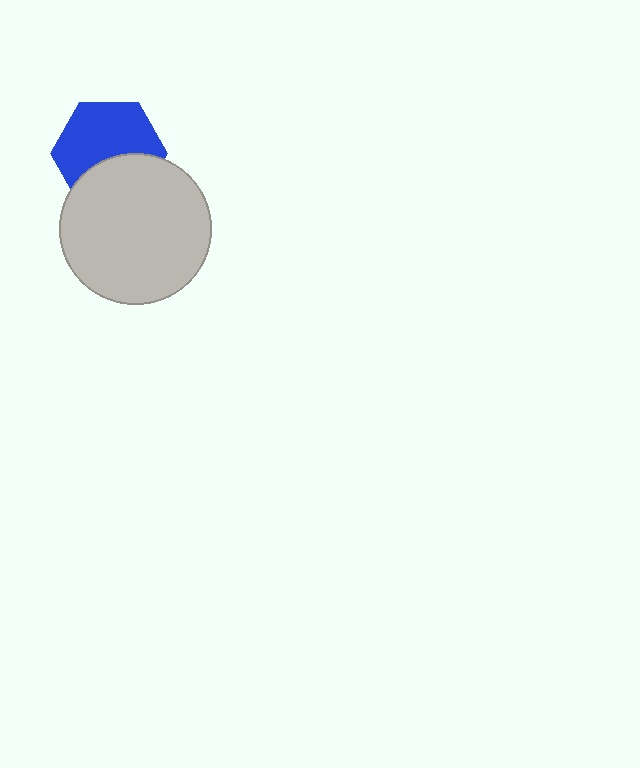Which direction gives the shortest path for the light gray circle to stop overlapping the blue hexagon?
Moving down gives the shortest separation.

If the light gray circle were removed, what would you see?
You would see the complete blue hexagon.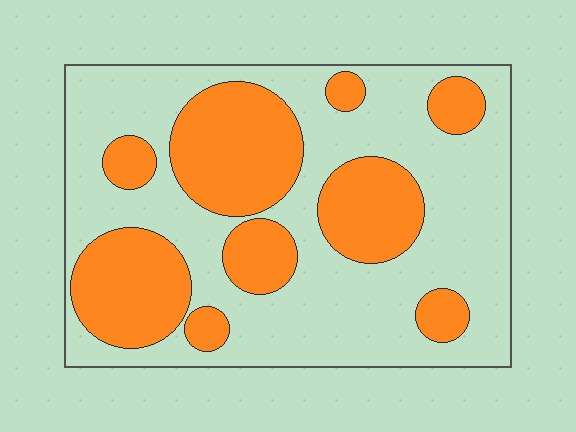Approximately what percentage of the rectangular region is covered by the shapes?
Approximately 35%.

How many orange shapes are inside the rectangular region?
9.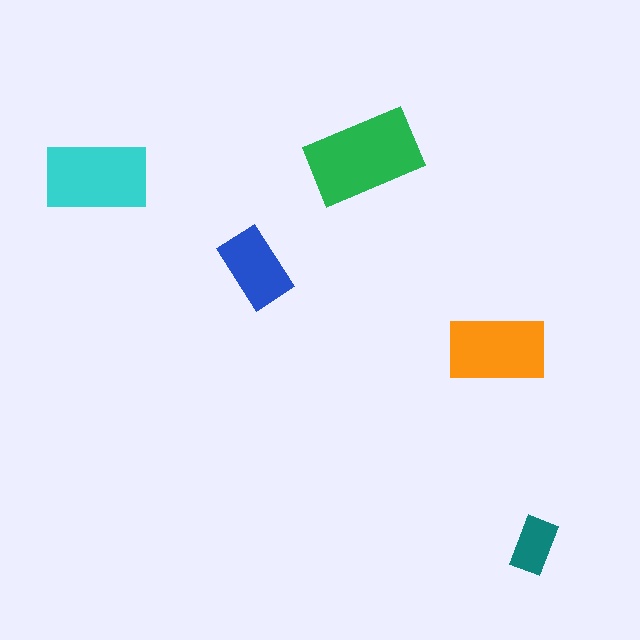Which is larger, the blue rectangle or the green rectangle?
The green one.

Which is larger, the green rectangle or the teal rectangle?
The green one.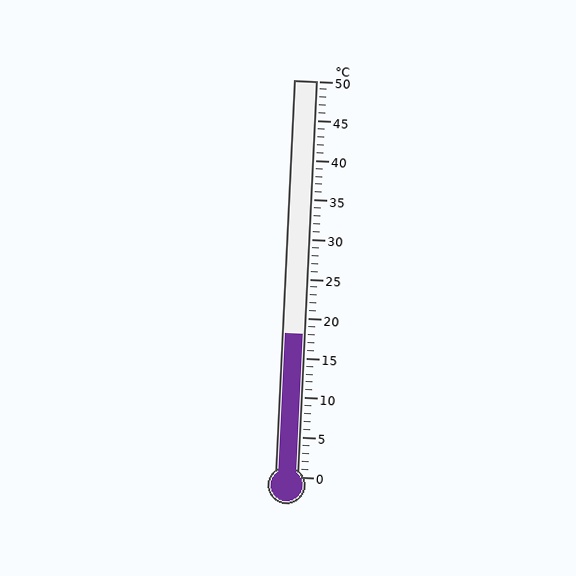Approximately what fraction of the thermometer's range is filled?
The thermometer is filled to approximately 35% of its range.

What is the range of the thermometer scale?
The thermometer scale ranges from 0°C to 50°C.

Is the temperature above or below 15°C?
The temperature is above 15°C.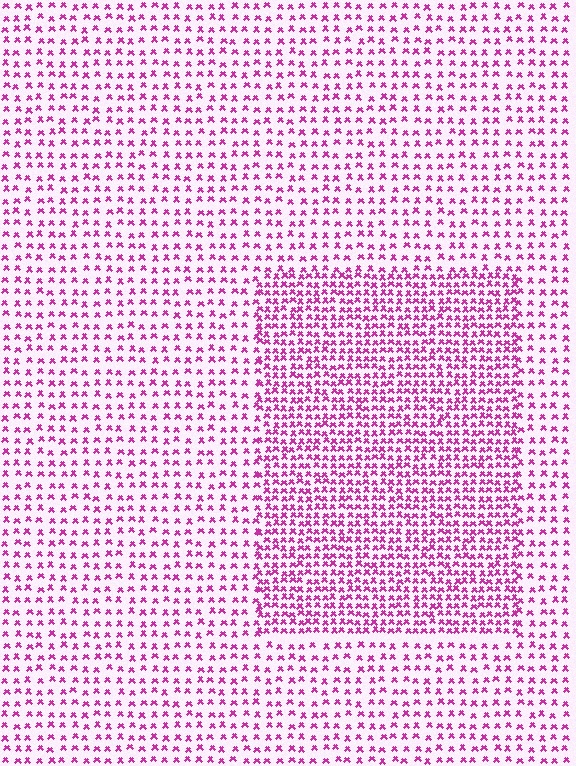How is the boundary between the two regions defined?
The boundary is defined by a change in element density (approximately 1.9x ratio). All elements are the same color, size, and shape.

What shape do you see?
I see a rectangle.